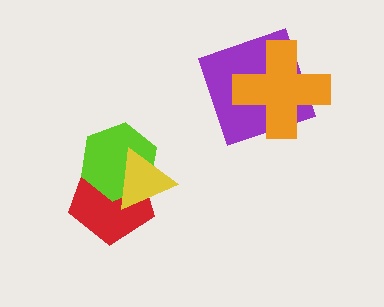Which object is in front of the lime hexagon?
The yellow triangle is in front of the lime hexagon.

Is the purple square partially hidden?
Yes, it is partially covered by another shape.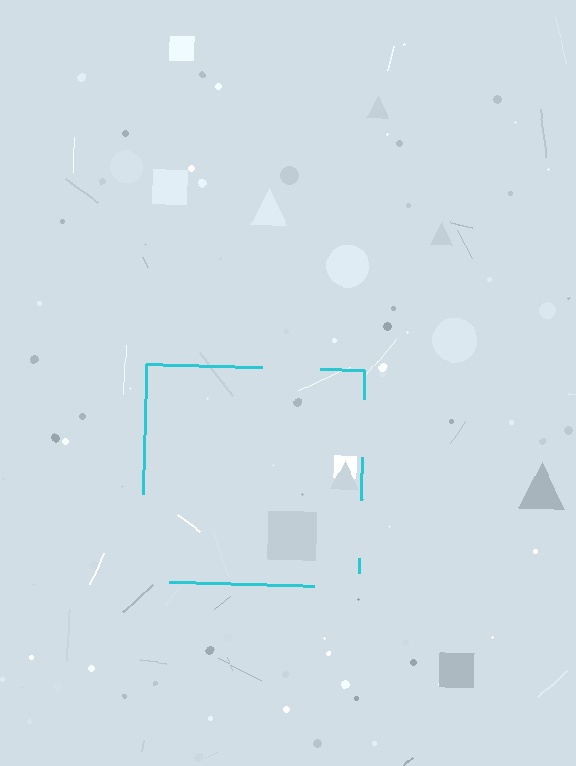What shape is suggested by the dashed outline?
The dashed outline suggests a square.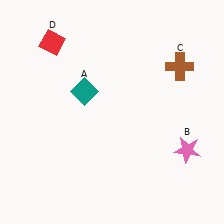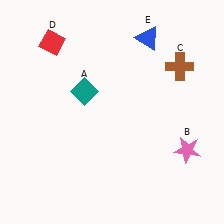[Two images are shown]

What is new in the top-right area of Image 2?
A blue triangle (E) was added in the top-right area of Image 2.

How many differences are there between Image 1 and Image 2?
There is 1 difference between the two images.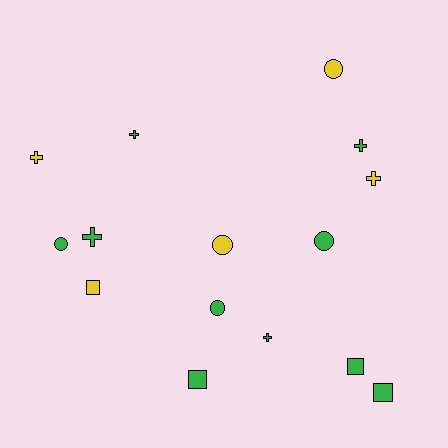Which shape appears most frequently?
Cross, with 6 objects.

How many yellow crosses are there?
There are 2 yellow crosses.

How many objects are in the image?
There are 15 objects.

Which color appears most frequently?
Green, with 10 objects.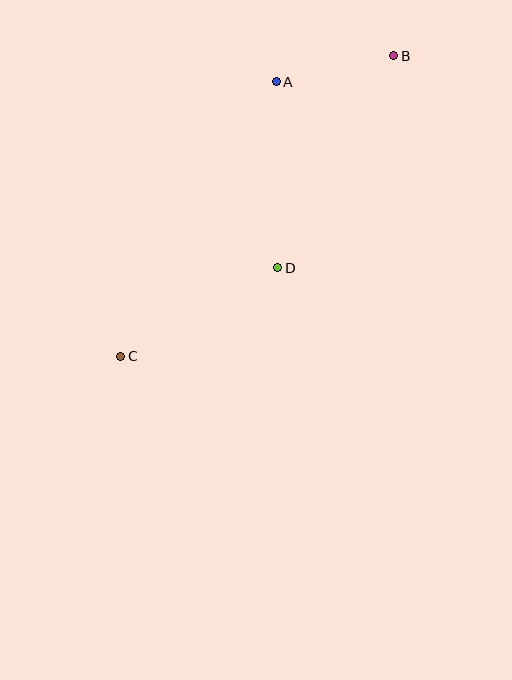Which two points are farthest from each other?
Points B and C are farthest from each other.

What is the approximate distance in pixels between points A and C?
The distance between A and C is approximately 315 pixels.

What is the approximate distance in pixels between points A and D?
The distance between A and D is approximately 186 pixels.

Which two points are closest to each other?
Points A and B are closest to each other.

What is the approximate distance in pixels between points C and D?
The distance between C and D is approximately 181 pixels.